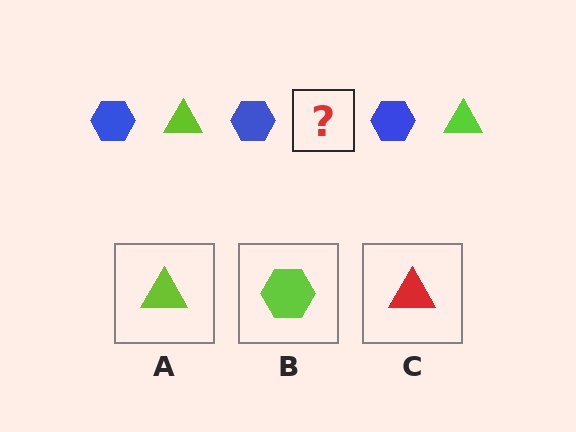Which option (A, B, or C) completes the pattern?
A.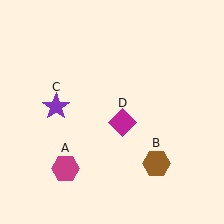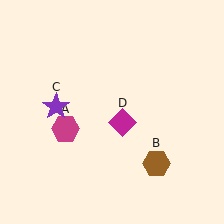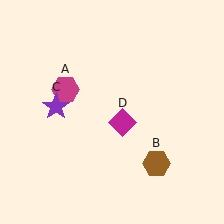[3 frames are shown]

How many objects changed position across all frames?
1 object changed position: magenta hexagon (object A).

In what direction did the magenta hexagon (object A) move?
The magenta hexagon (object A) moved up.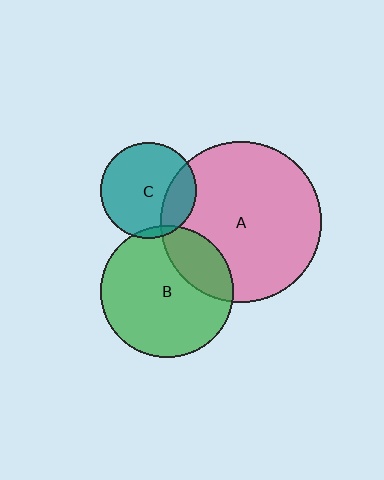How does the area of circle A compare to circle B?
Approximately 1.5 times.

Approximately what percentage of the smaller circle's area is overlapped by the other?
Approximately 25%.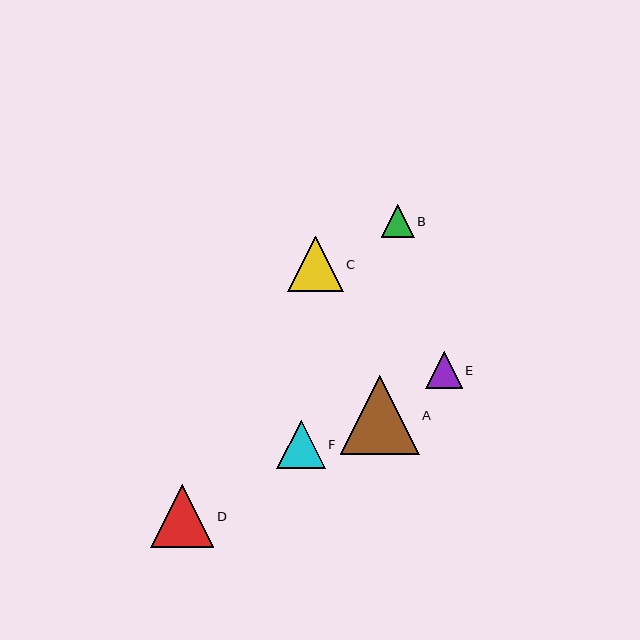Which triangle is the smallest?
Triangle B is the smallest with a size of approximately 33 pixels.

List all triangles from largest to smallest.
From largest to smallest: A, D, C, F, E, B.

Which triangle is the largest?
Triangle A is the largest with a size of approximately 79 pixels.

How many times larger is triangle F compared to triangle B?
Triangle F is approximately 1.5 times the size of triangle B.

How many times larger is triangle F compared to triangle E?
Triangle F is approximately 1.3 times the size of triangle E.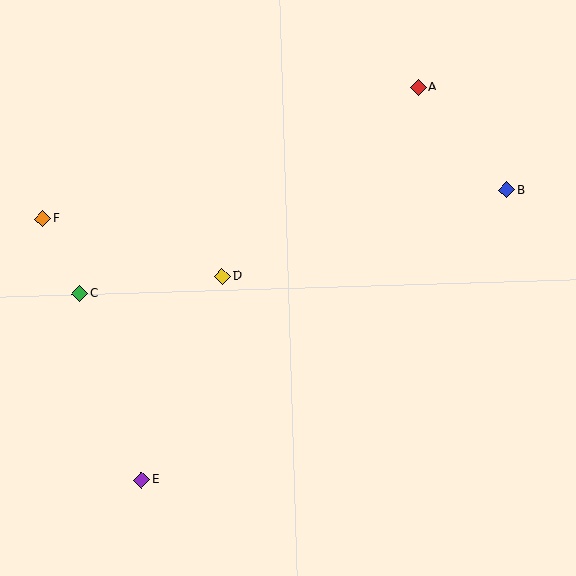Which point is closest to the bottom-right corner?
Point B is closest to the bottom-right corner.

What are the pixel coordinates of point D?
Point D is at (222, 276).